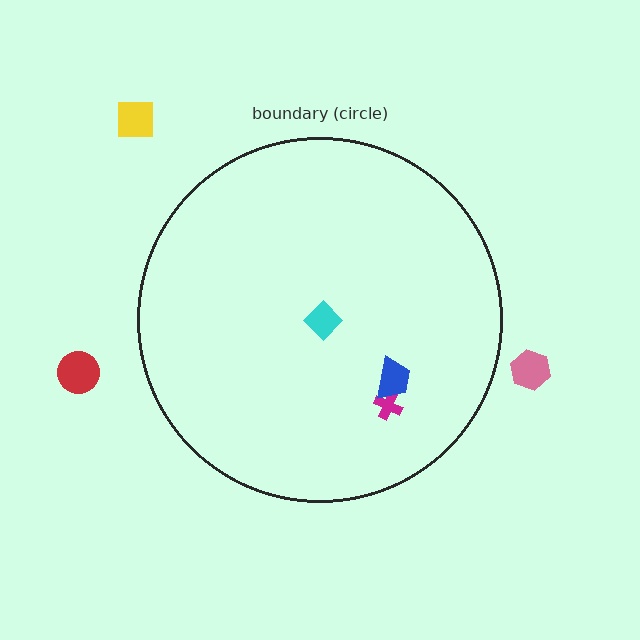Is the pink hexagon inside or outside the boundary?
Outside.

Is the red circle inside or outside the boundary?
Outside.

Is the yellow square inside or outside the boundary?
Outside.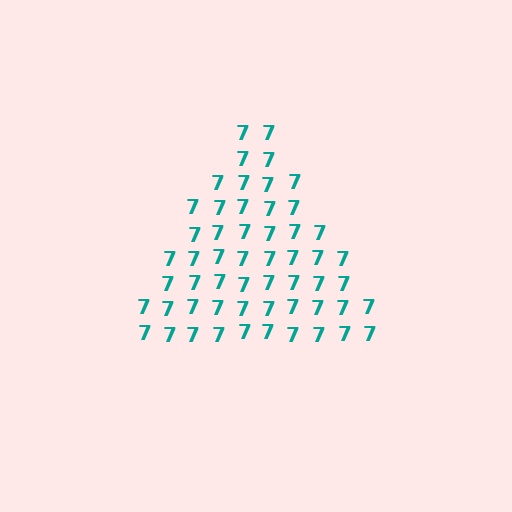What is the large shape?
The large shape is a triangle.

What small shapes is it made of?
It is made of small digit 7's.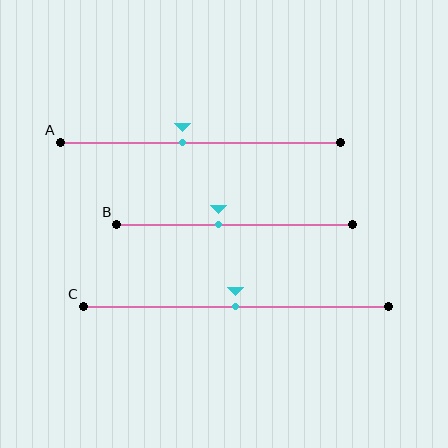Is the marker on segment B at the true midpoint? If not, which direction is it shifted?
No, the marker on segment B is shifted to the left by about 7% of the segment length.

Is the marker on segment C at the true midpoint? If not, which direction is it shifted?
Yes, the marker on segment C is at the true midpoint.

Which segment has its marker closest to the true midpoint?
Segment C has its marker closest to the true midpoint.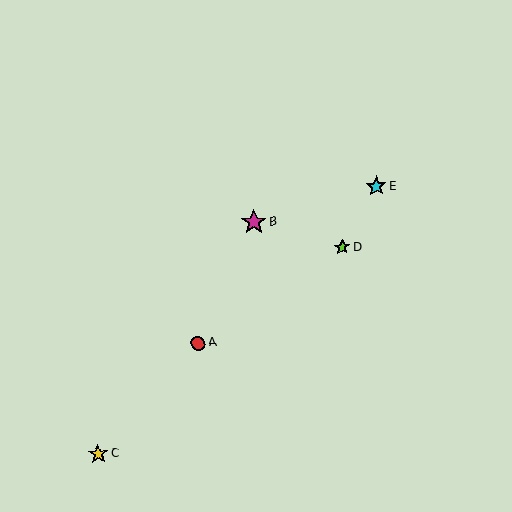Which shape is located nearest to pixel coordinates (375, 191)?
The cyan star (labeled E) at (376, 186) is nearest to that location.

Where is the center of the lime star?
The center of the lime star is at (342, 247).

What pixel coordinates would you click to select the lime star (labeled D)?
Click at (342, 247) to select the lime star D.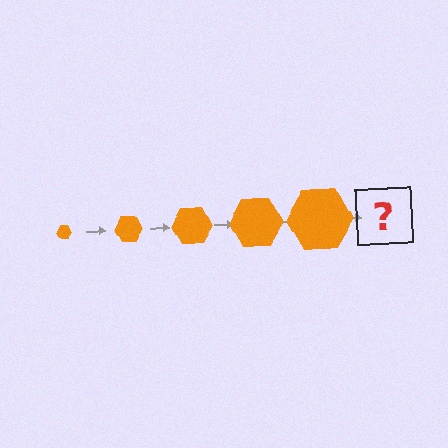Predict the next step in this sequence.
The next step is an orange hexagon, larger than the previous one.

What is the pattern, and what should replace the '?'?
The pattern is that the hexagon gets progressively larger each step. The '?' should be an orange hexagon, larger than the previous one.